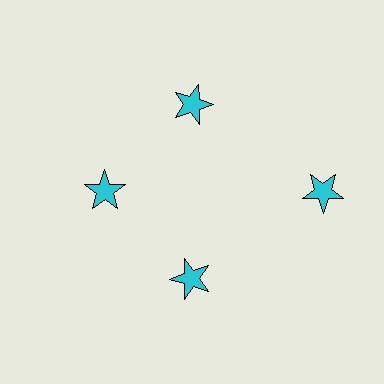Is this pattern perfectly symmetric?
No. The 4 cyan stars are arranged in a ring, but one element near the 3 o'clock position is pushed outward from the center, breaking the 4-fold rotational symmetry.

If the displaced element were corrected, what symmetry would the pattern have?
It would have 4-fold rotational symmetry — the pattern would map onto itself every 90 degrees.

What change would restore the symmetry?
The symmetry would be restored by moving it inward, back onto the ring so that all 4 stars sit at equal angles and equal distance from the center.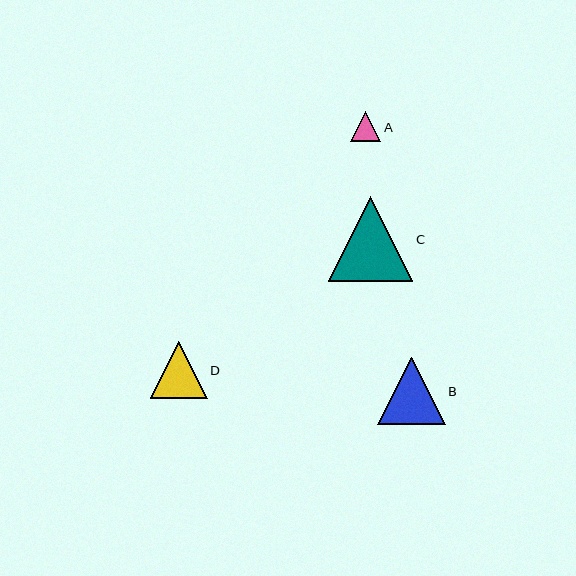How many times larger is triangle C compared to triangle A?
Triangle C is approximately 2.8 times the size of triangle A.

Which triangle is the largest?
Triangle C is the largest with a size of approximately 85 pixels.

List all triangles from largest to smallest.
From largest to smallest: C, B, D, A.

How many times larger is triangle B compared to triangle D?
Triangle B is approximately 1.2 times the size of triangle D.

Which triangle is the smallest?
Triangle A is the smallest with a size of approximately 30 pixels.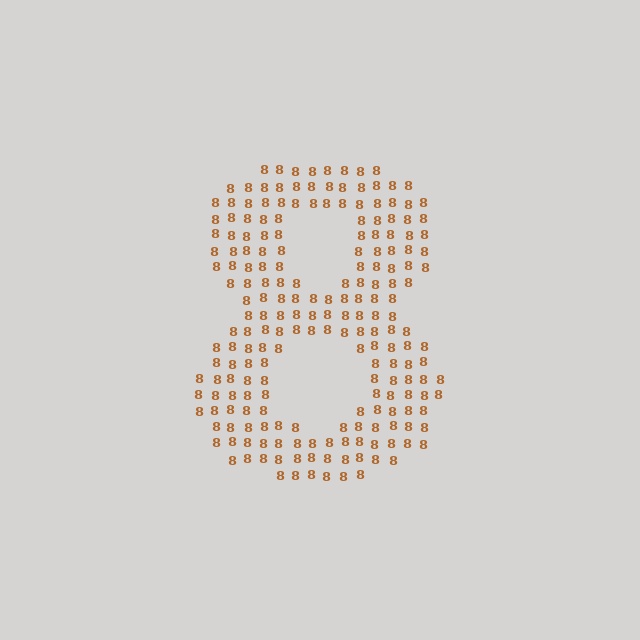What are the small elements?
The small elements are digit 8's.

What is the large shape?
The large shape is the digit 8.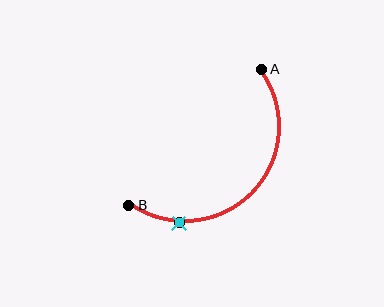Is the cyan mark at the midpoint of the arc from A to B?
No. The cyan mark lies on the arc but is closer to endpoint B. The arc midpoint would be at the point on the curve equidistant along the arc from both A and B.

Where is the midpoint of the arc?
The arc midpoint is the point on the curve farthest from the straight line joining A and B. It sits below and to the right of that line.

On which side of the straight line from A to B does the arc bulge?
The arc bulges below and to the right of the straight line connecting A and B.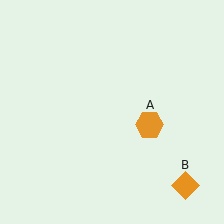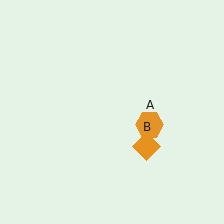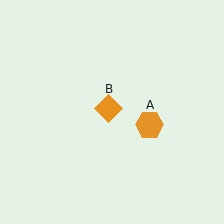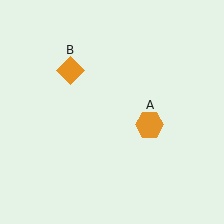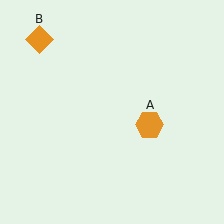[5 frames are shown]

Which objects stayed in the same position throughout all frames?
Orange hexagon (object A) remained stationary.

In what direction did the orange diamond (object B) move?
The orange diamond (object B) moved up and to the left.